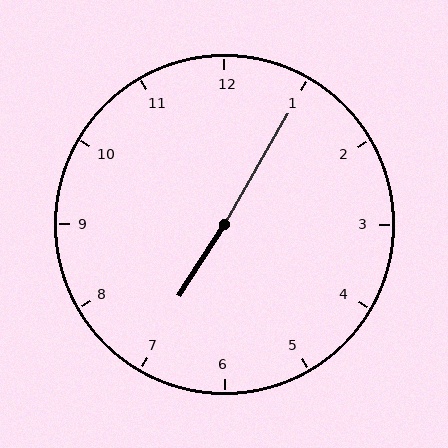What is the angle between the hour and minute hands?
Approximately 178 degrees.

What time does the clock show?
7:05.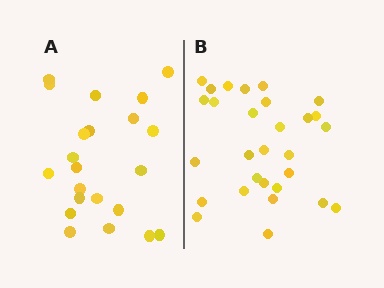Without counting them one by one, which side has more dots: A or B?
Region B (the right region) has more dots.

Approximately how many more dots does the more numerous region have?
Region B has roughly 8 or so more dots than region A.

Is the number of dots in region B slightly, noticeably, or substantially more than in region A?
Region B has noticeably more, but not dramatically so. The ratio is roughly 1.3 to 1.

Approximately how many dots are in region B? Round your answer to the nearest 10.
About 30 dots. (The exact count is 29, which rounds to 30.)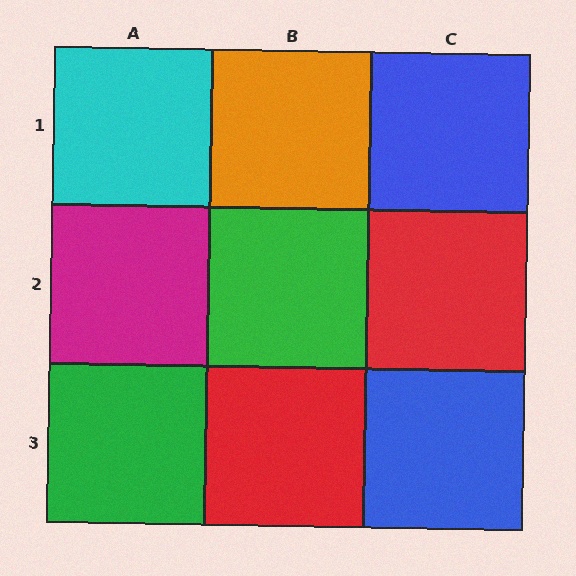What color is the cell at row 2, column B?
Green.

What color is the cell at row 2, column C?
Red.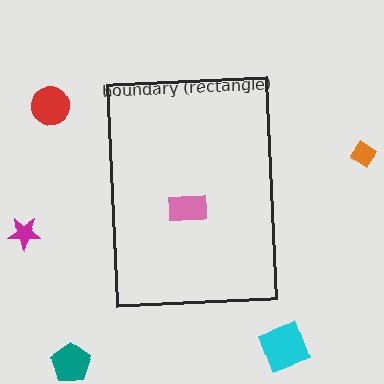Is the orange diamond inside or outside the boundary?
Outside.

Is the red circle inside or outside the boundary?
Outside.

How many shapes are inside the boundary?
1 inside, 5 outside.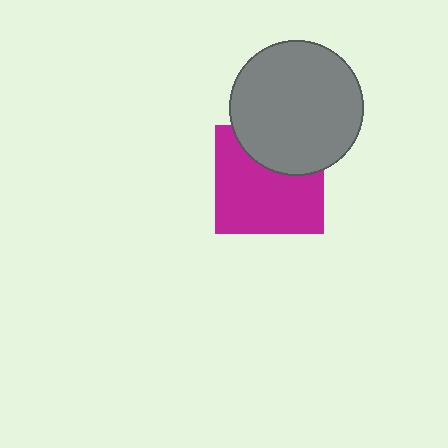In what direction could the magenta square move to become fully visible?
The magenta square could move down. That would shift it out from behind the gray circle entirely.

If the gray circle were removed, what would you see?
You would see the complete magenta square.